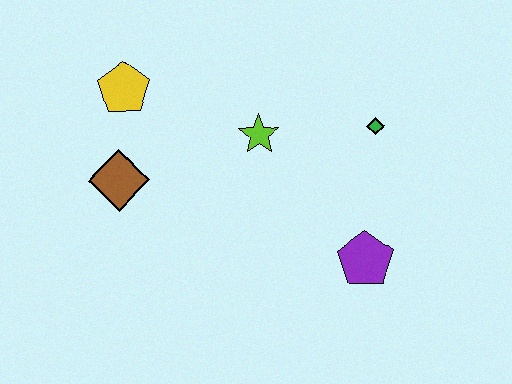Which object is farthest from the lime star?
The purple pentagon is farthest from the lime star.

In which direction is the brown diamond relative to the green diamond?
The brown diamond is to the left of the green diamond.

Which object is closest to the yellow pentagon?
The brown diamond is closest to the yellow pentagon.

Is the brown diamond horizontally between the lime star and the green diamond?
No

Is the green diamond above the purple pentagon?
Yes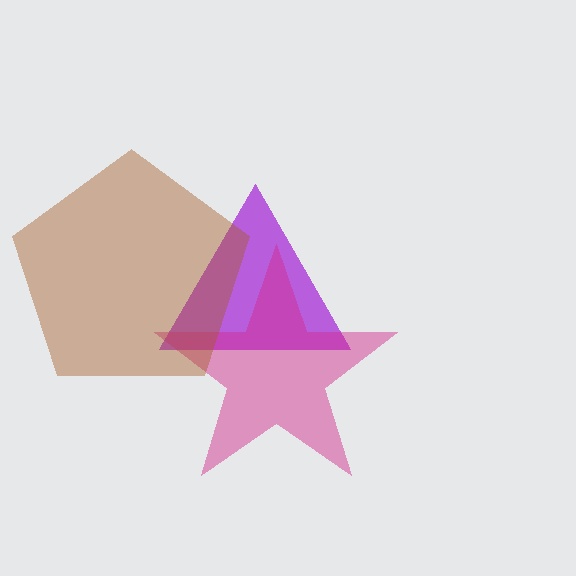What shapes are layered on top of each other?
The layered shapes are: a purple triangle, a magenta star, a brown pentagon.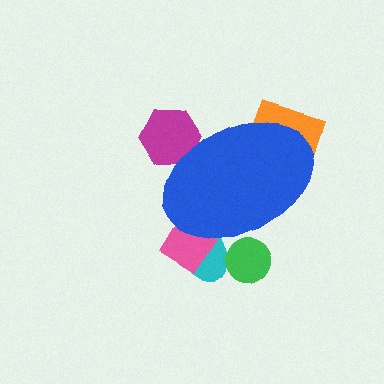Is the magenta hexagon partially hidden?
Yes, the magenta hexagon is partially hidden behind the blue ellipse.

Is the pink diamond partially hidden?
Yes, the pink diamond is partially hidden behind the blue ellipse.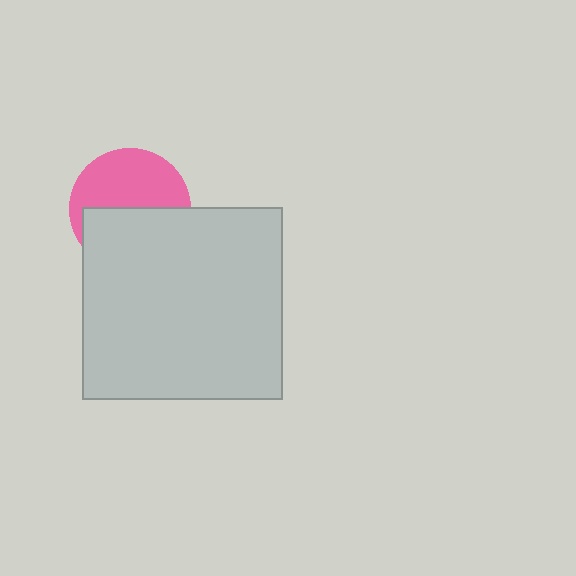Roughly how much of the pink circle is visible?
About half of it is visible (roughly 51%).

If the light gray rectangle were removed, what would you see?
You would see the complete pink circle.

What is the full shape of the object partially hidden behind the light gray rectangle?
The partially hidden object is a pink circle.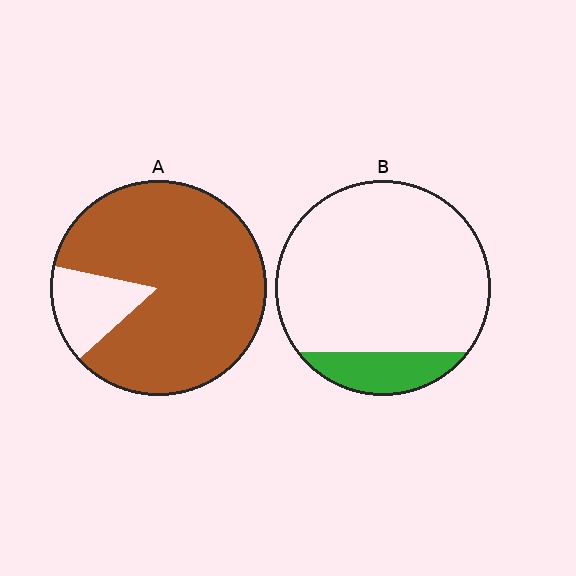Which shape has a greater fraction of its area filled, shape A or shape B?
Shape A.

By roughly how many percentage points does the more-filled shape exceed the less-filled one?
By roughly 70 percentage points (A over B).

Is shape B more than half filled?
No.